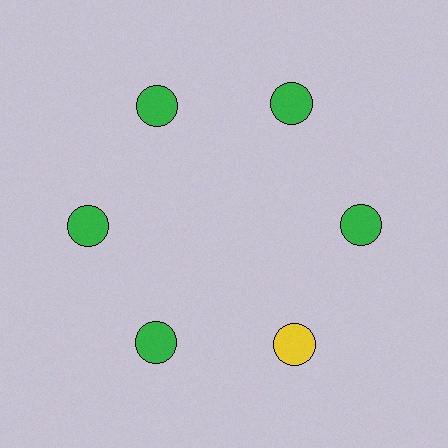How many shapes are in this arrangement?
There are 6 shapes arranged in a ring pattern.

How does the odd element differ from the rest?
It has a different color: yellow instead of green.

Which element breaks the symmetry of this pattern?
The yellow circle at roughly the 5 o'clock position breaks the symmetry. All other shapes are green circles.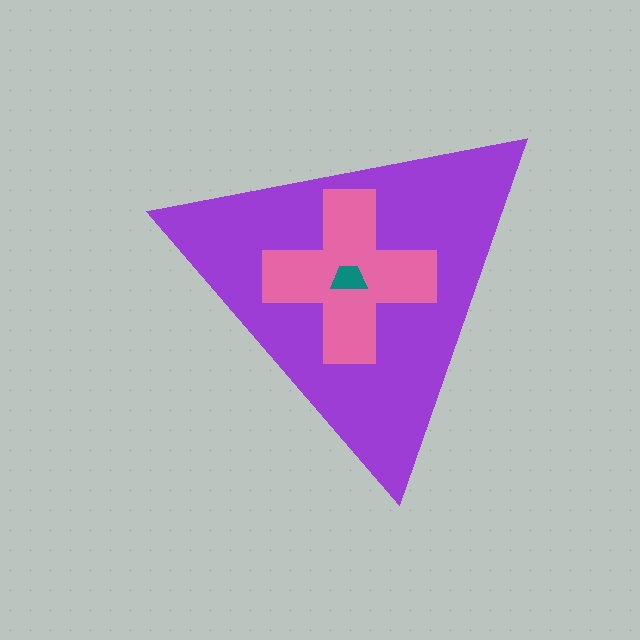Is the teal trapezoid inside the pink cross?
Yes.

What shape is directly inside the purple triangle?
The pink cross.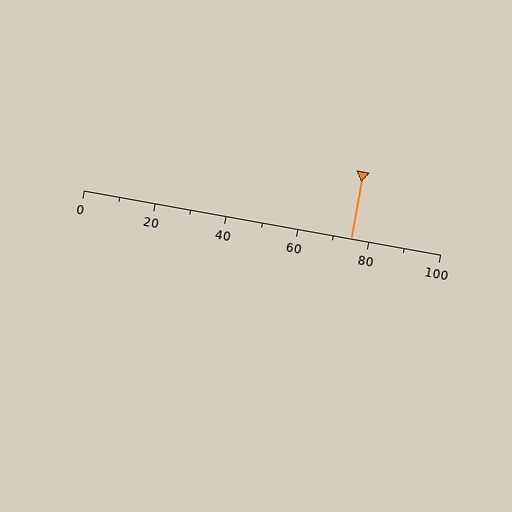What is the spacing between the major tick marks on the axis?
The major ticks are spaced 20 apart.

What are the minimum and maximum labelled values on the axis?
The axis runs from 0 to 100.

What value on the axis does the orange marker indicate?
The marker indicates approximately 75.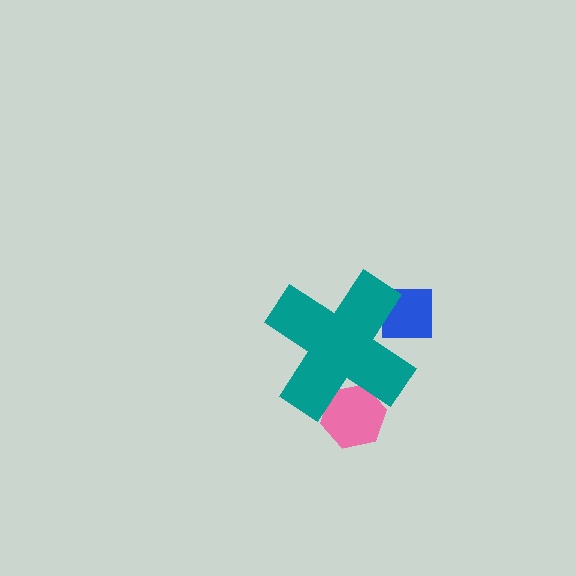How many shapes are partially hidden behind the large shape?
3 shapes are partially hidden.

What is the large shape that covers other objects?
A teal cross.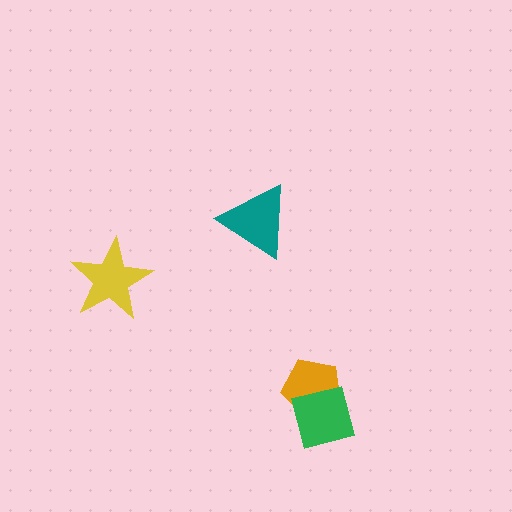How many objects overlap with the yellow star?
0 objects overlap with the yellow star.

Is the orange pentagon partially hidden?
Yes, it is partially covered by another shape.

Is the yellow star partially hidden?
No, no other shape covers it.